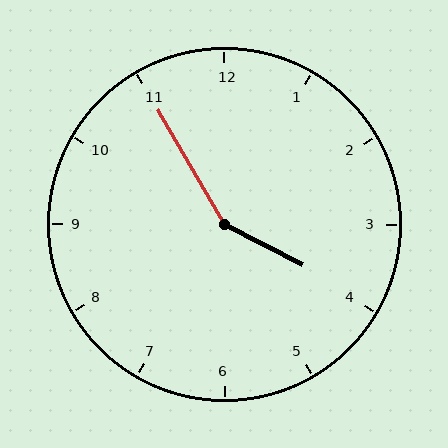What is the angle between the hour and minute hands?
Approximately 148 degrees.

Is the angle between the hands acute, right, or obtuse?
It is obtuse.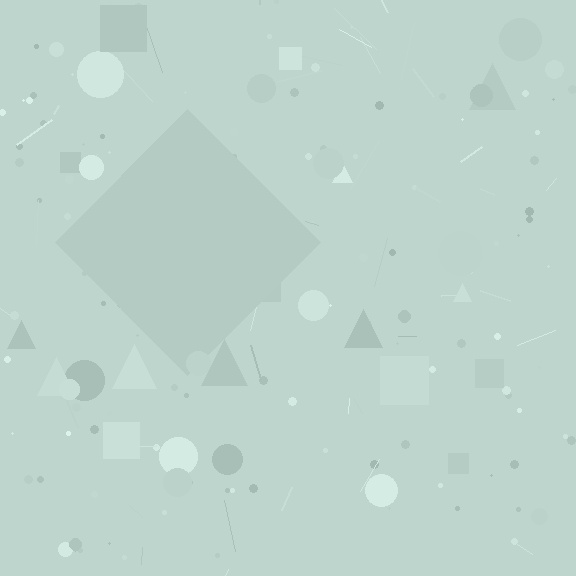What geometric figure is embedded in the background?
A diamond is embedded in the background.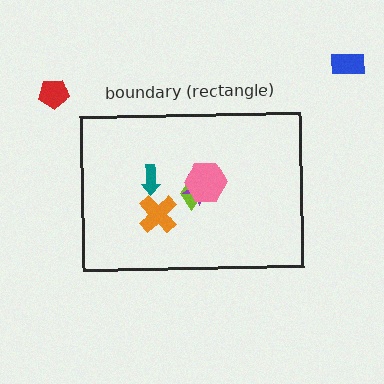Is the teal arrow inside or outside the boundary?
Inside.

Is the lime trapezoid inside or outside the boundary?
Inside.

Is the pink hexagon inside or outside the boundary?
Inside.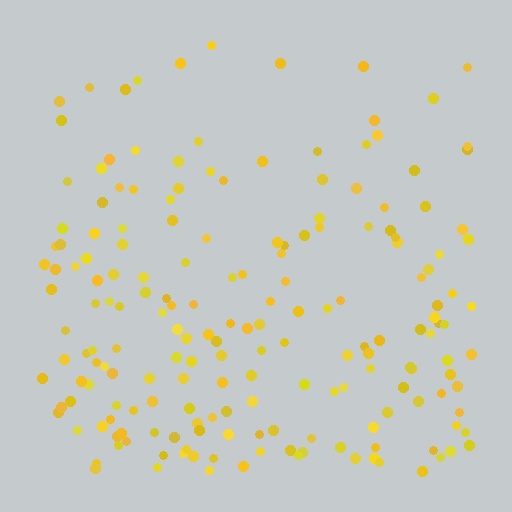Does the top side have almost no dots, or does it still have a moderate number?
Still a moderate number, just noticeably fewer than the bottom.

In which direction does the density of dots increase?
From top to bottom, with the bottom side densest.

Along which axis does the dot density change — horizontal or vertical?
Vertical.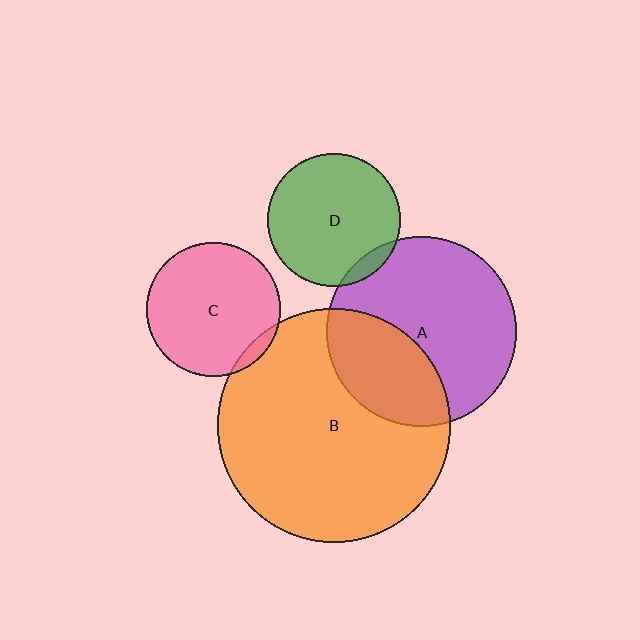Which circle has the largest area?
Circle B (orange).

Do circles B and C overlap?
Yes.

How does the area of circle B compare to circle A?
Approximately 1.5 times.